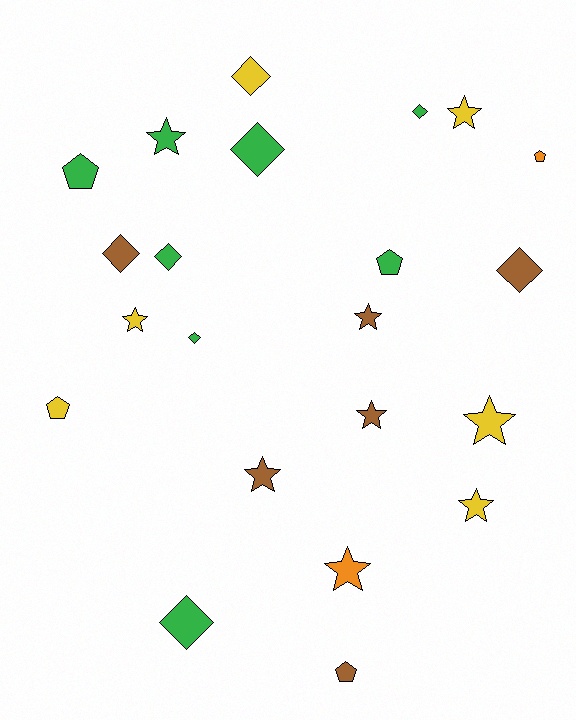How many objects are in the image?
There are 22 objects.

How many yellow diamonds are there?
There is 1 yellow diamond.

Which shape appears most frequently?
Star, with 9 objects.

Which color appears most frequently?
Green, with 8 objects.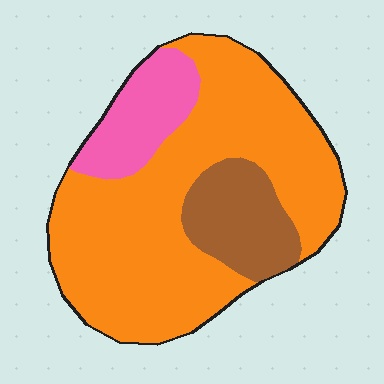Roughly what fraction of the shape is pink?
Pink covers 15% of the shape.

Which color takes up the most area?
Orange, at roughly 70%.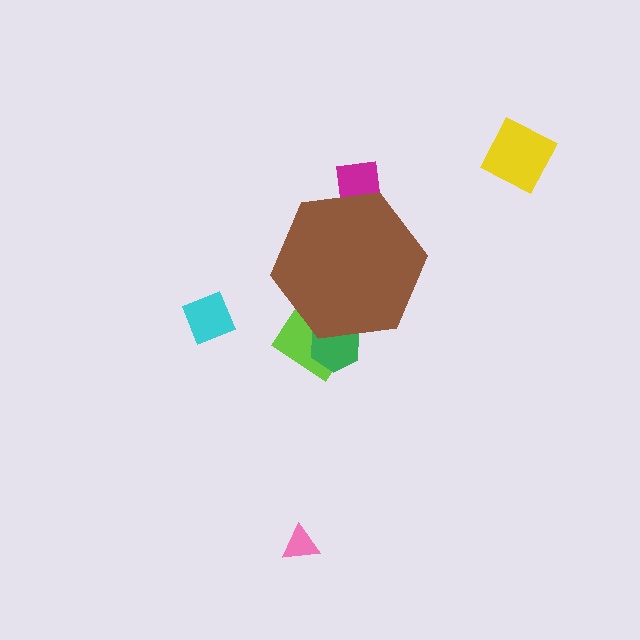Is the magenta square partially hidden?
Yes, the magenta square is partially hidden behind the brown hexagon.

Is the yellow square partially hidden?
No, the yellow square is fully visible.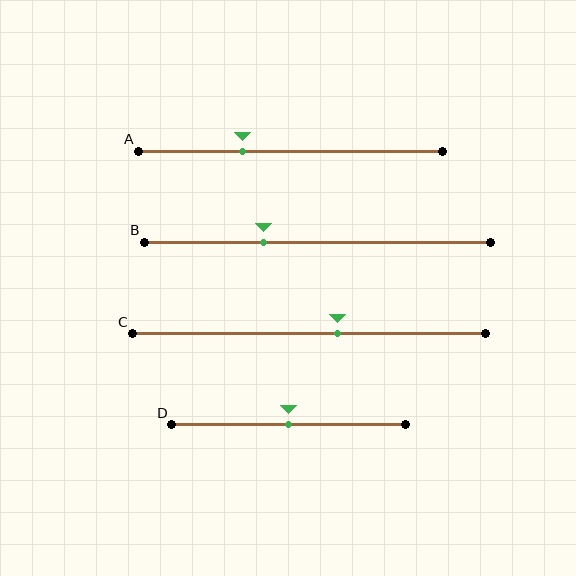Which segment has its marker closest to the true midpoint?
Segment D has its marker closest to the true midpoint.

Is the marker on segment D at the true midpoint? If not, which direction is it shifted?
Yes, the marker on segment D is at the true midpoint.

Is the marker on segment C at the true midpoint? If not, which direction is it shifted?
No, the marker on segment C is shifted to the right by about 8% of the segment length.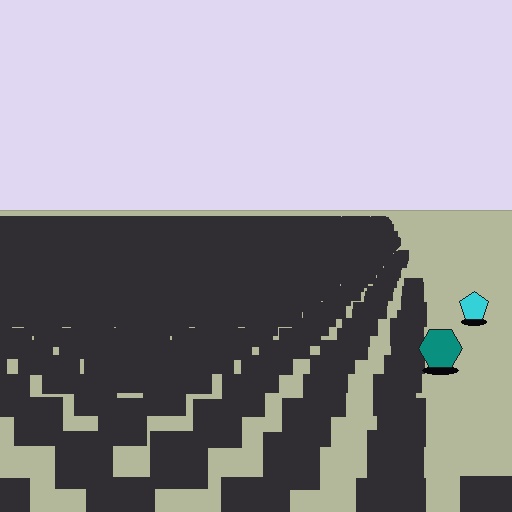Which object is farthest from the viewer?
The cyan pentagon is farthest from the viewer. It appears smaller and the ground texture around it is denser.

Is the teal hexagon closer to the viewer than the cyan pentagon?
Yes. The teal hexagon is closer — you can tell from the texture gradient: the ground texture is coarser near it.